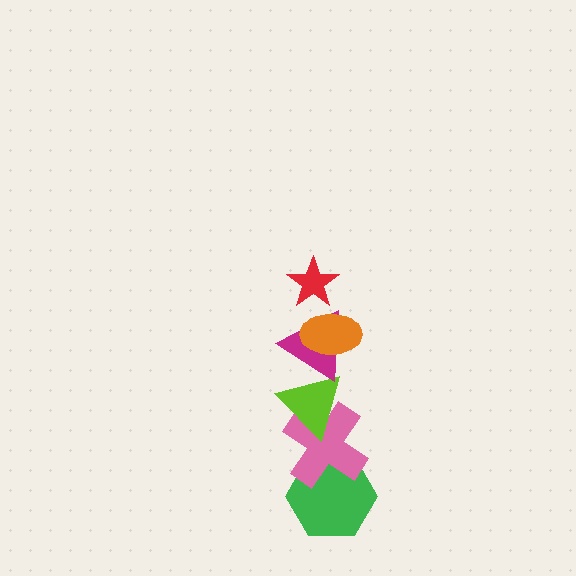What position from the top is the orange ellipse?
The orange ellipse is 2nd from the top.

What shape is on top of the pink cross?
The lime triangle is on top of the pink cross.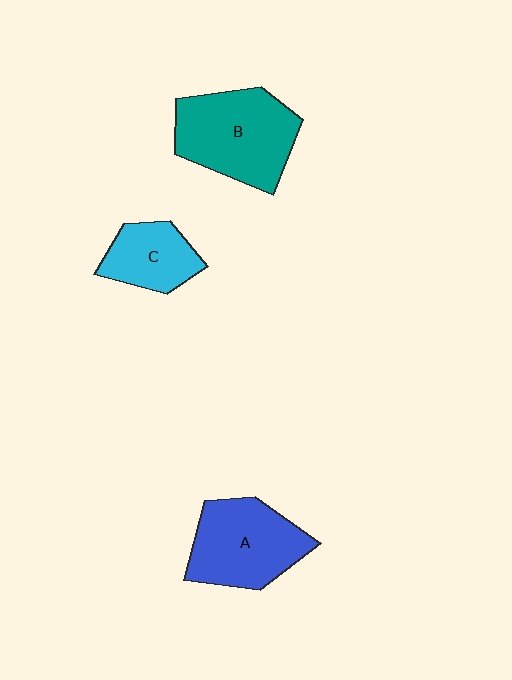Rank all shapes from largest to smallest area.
From largest to smallest: B (teal), A (blue), C (cyan).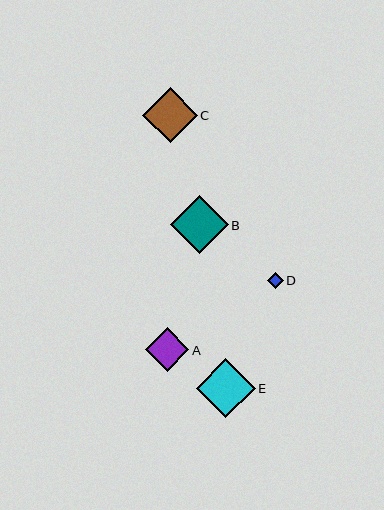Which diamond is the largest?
Diamond E is the largest with a size of approximately 59 pixels.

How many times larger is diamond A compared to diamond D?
Diamond A is approximately 2.8 times the size of diamond D.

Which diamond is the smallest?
Diamond D is the smallest with a size of approximately 16 pixels.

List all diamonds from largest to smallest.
From largest to smallest: E, B, C, A, D.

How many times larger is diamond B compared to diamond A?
Diamond B is approximately 1.3 times the size of diamond A.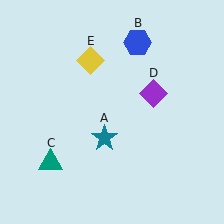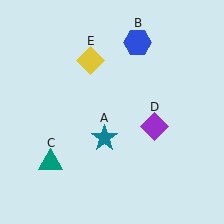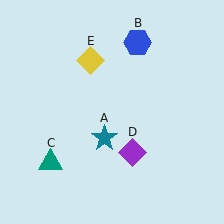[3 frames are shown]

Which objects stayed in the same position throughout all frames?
Teal star (object A) and blue hexagon (object B) and teal triangle (object C) and yellow diamond (object E) remained stationary.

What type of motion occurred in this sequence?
The purple diamond (object D) rotated clockwise around the center of the scene.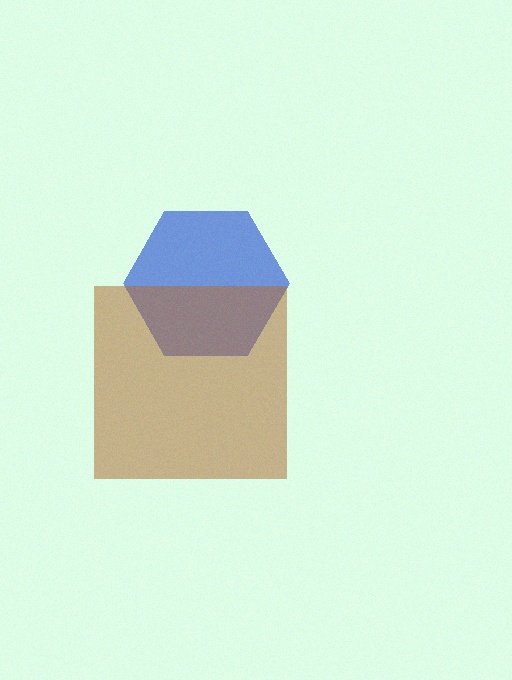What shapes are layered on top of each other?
The layered shapes are: a blue hexagon, a brown square.